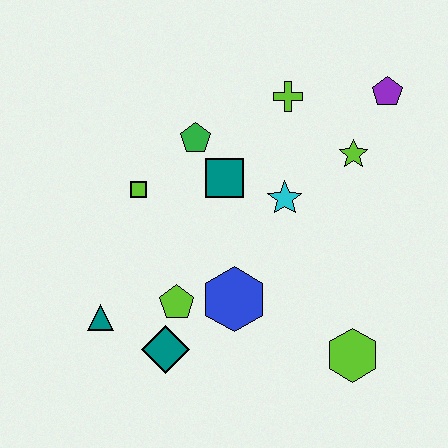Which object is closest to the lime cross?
The lime star is closest to the lime cross.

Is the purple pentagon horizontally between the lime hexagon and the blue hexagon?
No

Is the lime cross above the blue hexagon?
Yes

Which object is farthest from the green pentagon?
The lime hexagon is farthest from the green pentagon.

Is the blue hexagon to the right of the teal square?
Yes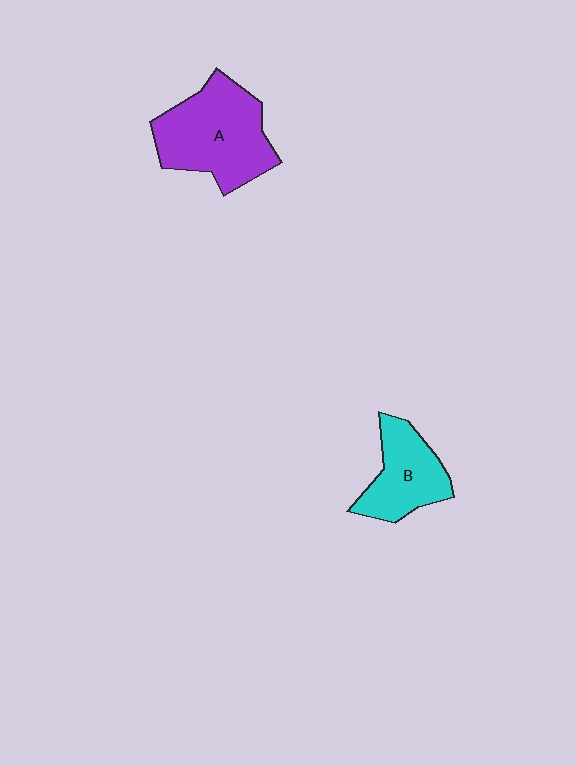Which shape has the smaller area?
Shape B (cyan).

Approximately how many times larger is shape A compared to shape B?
Approximately 1.5 times.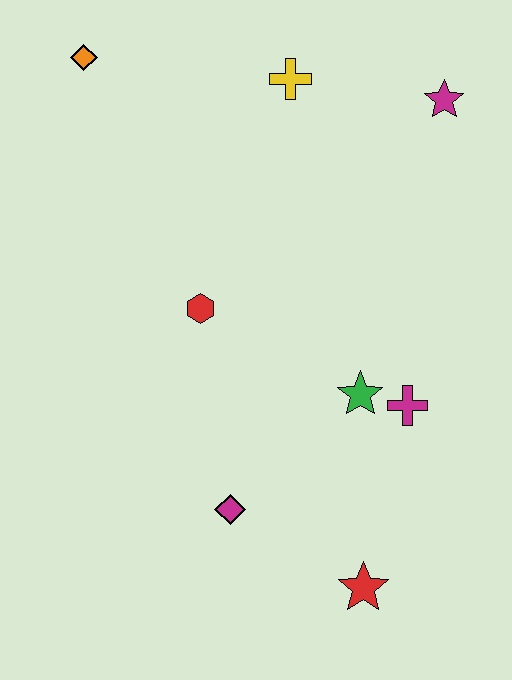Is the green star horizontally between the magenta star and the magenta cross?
No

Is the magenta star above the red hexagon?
Yes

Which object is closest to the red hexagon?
The green star is closest to the red hexagon.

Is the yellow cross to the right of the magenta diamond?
Yes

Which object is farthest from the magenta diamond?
The orange diamond is farthest from the magenta diamond.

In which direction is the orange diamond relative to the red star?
The orange diamond is above the red star.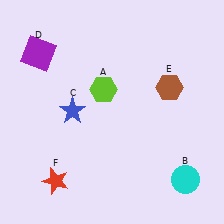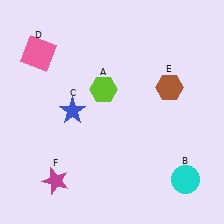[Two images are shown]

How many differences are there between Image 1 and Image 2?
There are 2 differences between the two images.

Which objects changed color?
D changed from purple to pink. F changed from red to magenta.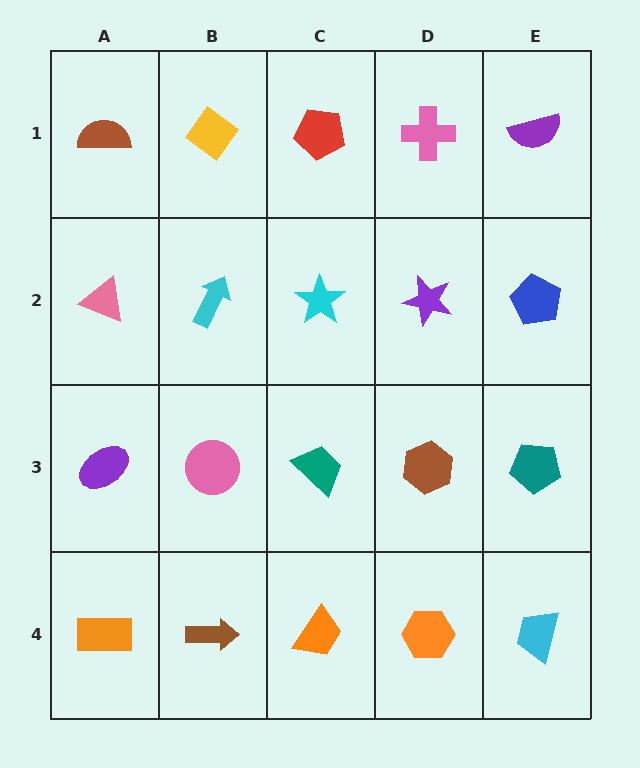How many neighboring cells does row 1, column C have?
3.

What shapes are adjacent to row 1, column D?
A purple star (row 2, column D), a red pentagon (row 1, column C), a purple semicircle (row 1, column E).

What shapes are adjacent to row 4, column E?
A teal pentagon (row 3, column E), an orange hexagon (row 4, column D).